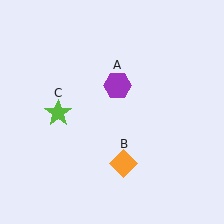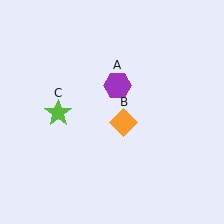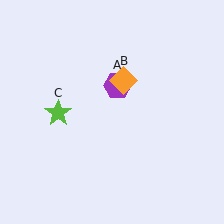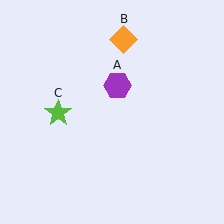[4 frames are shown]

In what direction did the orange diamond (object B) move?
The orange diamond (object B) moved up.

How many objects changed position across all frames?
1 object changed position: orange diamond (object B).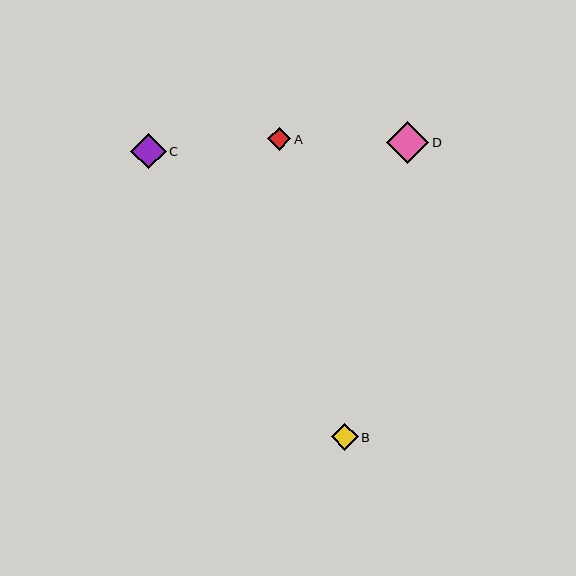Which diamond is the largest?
Diamond D is the largest with a size of approximately 42 pixels.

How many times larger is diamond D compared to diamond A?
Diamond D is approximately 1.8 times the size of diamond A.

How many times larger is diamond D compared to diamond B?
Diamond D is approximately 1.6 times the size of diamond B.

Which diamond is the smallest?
Diamond A is the smallest with a size of approximately 23 pixels.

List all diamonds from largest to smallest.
From largest to smallest: D, C, B, A.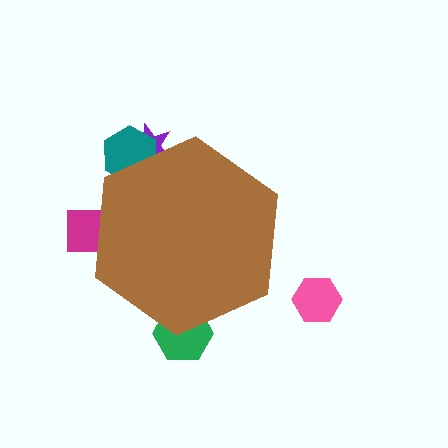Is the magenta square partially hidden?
Yes, the magenta square is partially hidden behind the brown hexagon.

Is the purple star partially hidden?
Yes, the purple star is partially hidden behind the brown hexagon.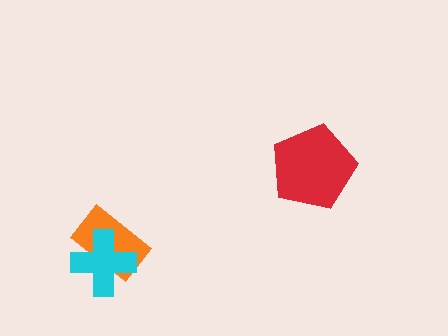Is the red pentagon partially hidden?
No, no other shape covers it.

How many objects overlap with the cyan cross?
1 object overlaps with the cyan cross.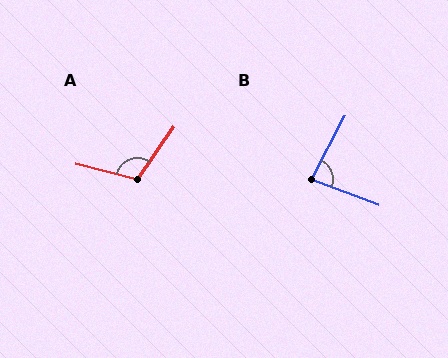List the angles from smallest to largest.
B (83°), A (110°).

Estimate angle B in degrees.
Approximately 83 degrees.